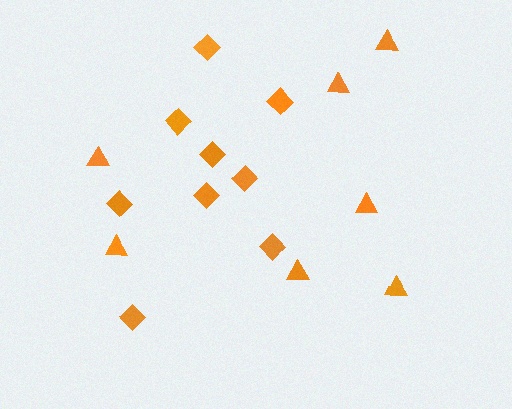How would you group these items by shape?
There are 2 groups: one group of diamonds (9) and one group of triangles (7).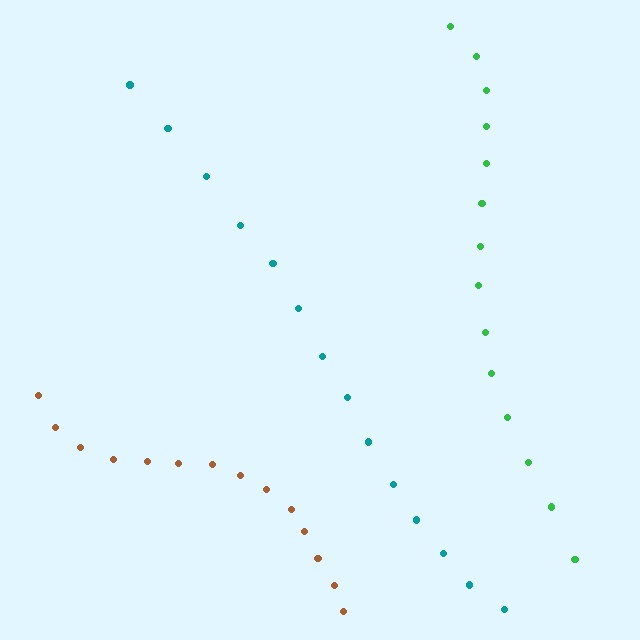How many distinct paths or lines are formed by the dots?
There are 3 distinct paths.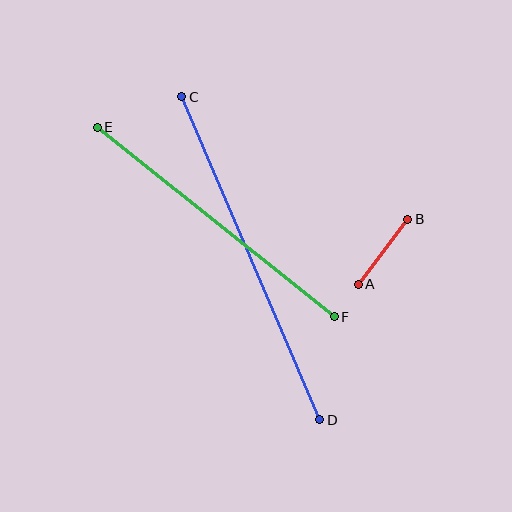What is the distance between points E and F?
The distance is approximately 304 pixels.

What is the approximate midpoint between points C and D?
The midpoint is at approximately (251, 258) pixels.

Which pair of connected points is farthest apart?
Points C and D are farthest apart.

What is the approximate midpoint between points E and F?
The midpoint is at approximately (216, 222) pixels.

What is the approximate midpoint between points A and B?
The midpoint is at approximately (383, 252) pixels.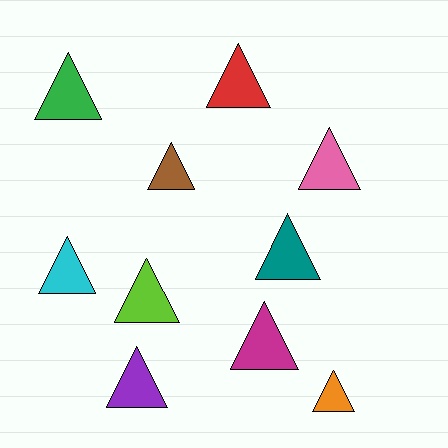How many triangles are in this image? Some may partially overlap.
There are 10 triangles.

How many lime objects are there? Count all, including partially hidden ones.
There is 1 lime object.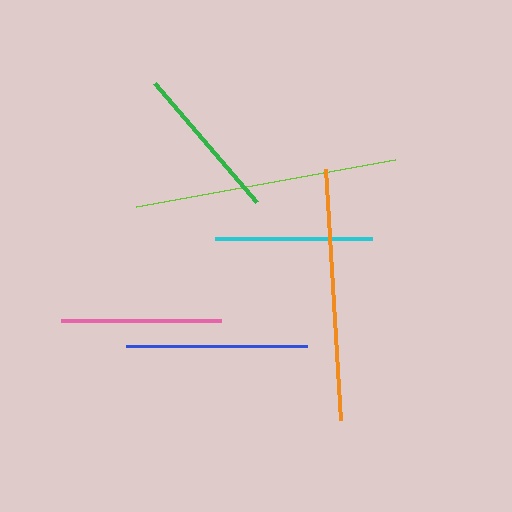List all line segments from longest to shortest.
From longest to shortest: lime, orange, blue, pink, cyan, green.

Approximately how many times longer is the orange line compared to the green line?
The orange line is approximately 1.6 times the length of the green line.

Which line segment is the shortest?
The green line is the shortest at approximately 157 pixels.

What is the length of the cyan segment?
The cyan segment is approximately 157 pixels long.